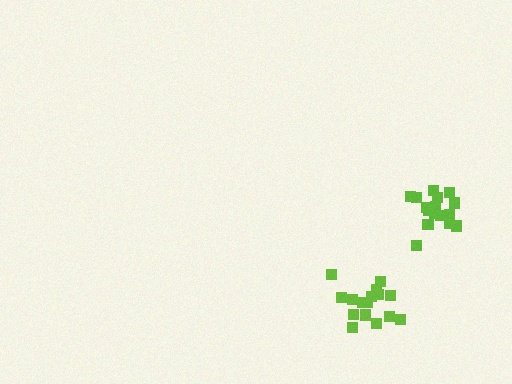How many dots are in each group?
Group 1: 16 dots, Group 2: 17 dots (33 total).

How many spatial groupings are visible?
There are 2 spatial groupings.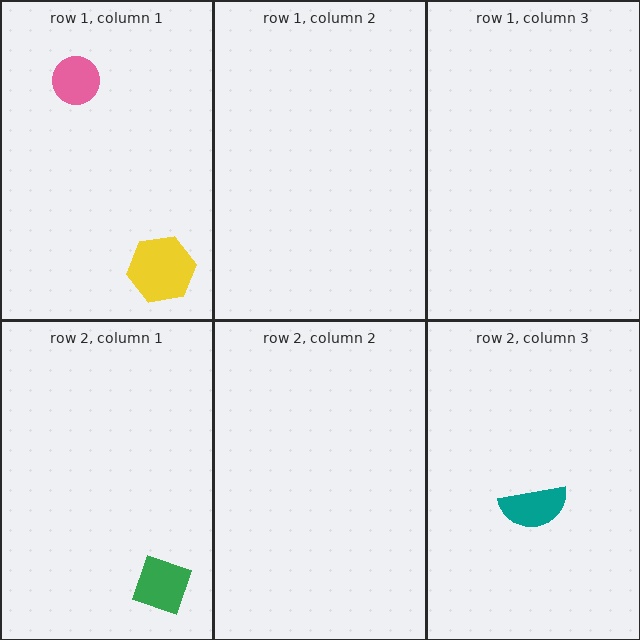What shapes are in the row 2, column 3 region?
The teal semicircle.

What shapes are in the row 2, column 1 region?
The green square.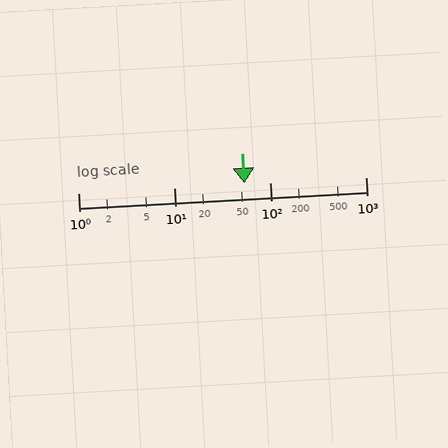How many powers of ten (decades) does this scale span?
The scale spans 3 decades, from 1 to 1000.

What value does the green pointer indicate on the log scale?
The pointer indicates approximately 54.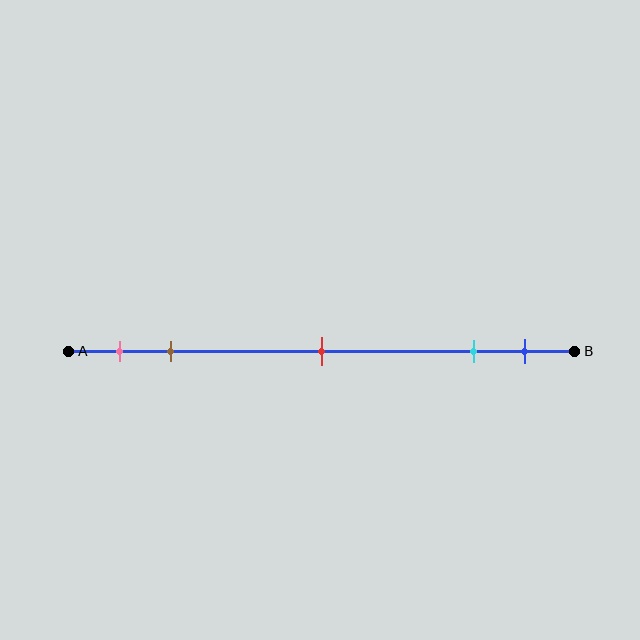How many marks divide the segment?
There are 5 marks dividing the segment.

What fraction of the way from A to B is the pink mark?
The pink mark is approximately 10% (0.1) of the way from A to B.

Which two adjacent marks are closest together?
The cyan and blue marks are the closest adjacent pair.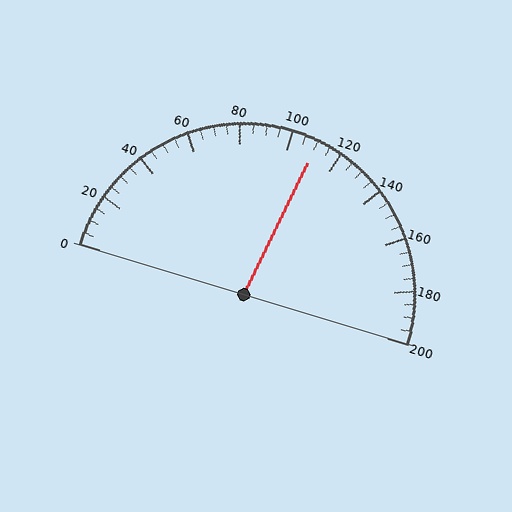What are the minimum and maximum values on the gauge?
The gauge ranges from 0 to 200.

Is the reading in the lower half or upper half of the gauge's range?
The reading is in the upper half of the range (0 to 200).